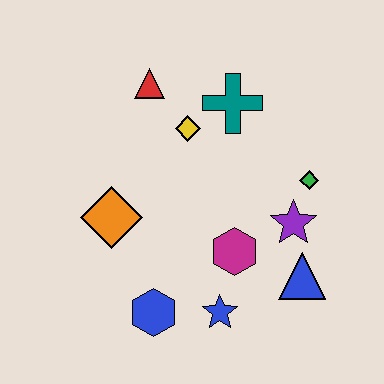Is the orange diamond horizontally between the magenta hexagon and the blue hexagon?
No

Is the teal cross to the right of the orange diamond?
Yes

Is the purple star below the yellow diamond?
Yes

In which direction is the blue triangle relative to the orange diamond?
The blue triangle is to the right of the orange diamond.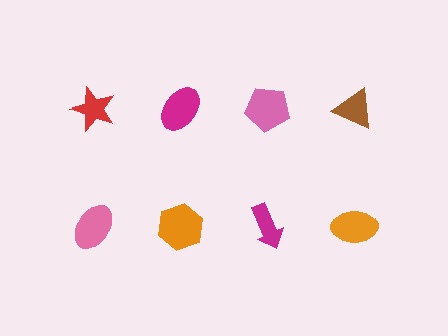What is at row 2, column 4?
An orange ellipse.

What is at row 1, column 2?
A magenta ellipse.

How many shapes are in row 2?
4 shapes.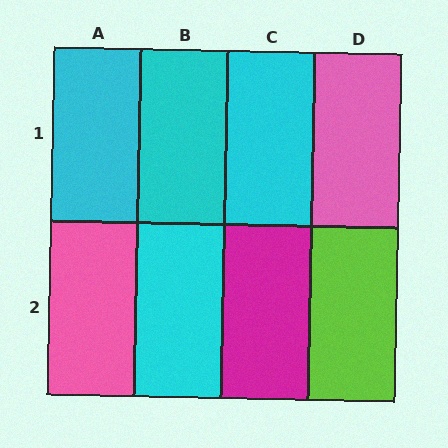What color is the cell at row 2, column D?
Lime.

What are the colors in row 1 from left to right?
Cyan, cyan, cyan, pink.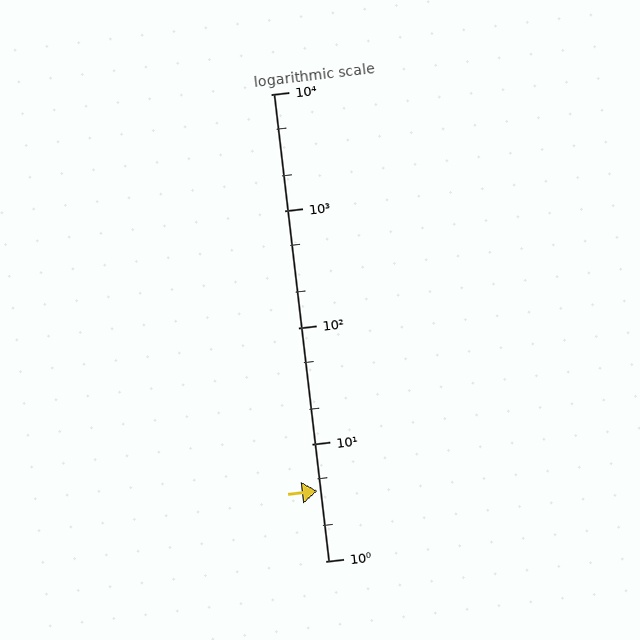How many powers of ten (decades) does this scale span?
The scale spans 4 decades, from 1 to 10000.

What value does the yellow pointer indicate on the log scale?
The pointer indicates approximately 4.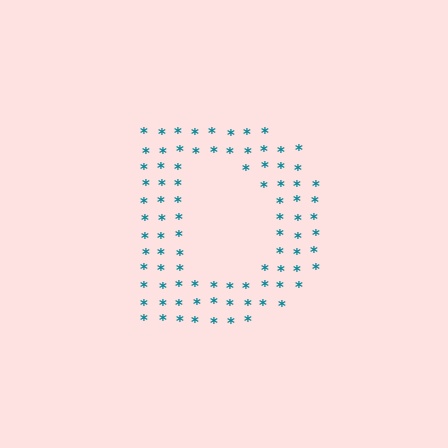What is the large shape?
The large shape is the letter D.